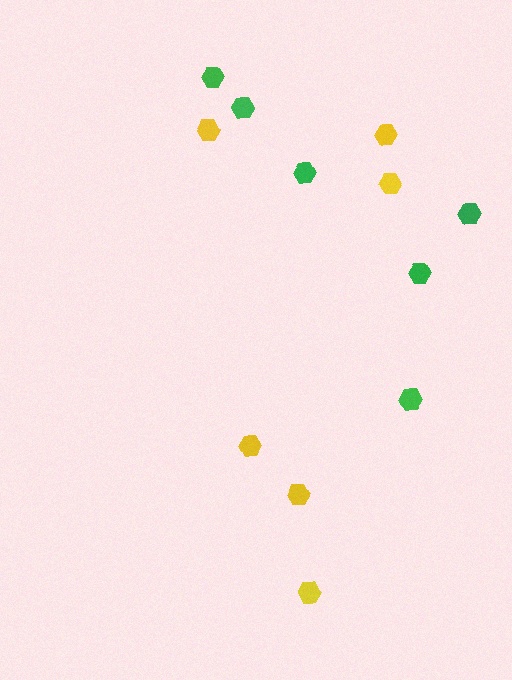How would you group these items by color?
There are 2 groups: one group of yellow hexagons (6) and one group of green hexagons (6).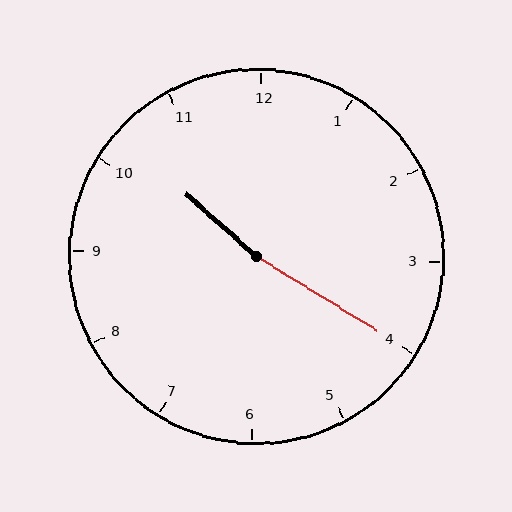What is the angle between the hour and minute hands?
Approximately 170 degrees.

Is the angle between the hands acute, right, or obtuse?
It is obtuse.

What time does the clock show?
10:20.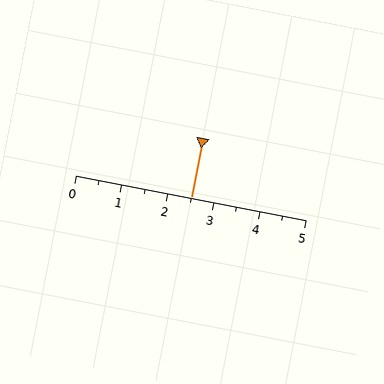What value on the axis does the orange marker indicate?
The marker indicates approximately 2.5.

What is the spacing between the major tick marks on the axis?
The major ticks are spaced 1 apart.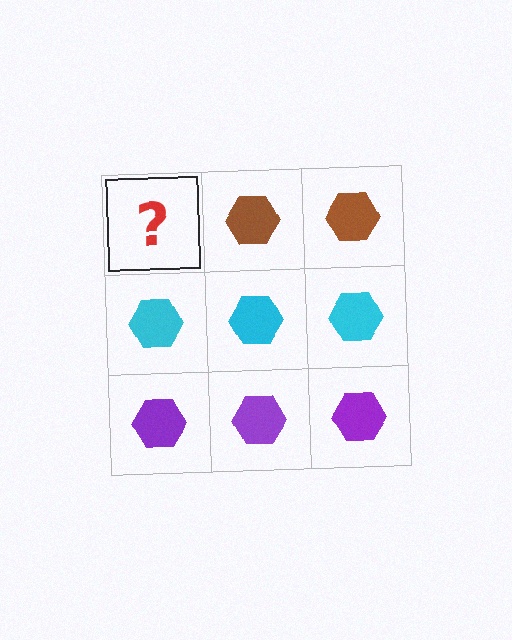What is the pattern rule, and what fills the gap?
The rule is that each row has a consistent color. The gap should be filled with a brown hexagon.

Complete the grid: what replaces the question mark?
The question mark should be replaced with a brown hexagon.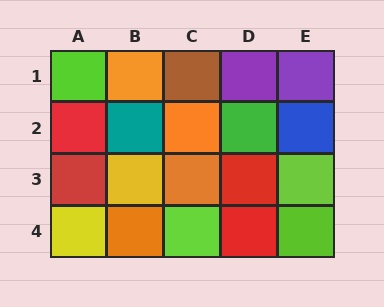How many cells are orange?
4 cells are orange.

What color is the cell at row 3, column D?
Red.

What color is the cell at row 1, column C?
Brown.